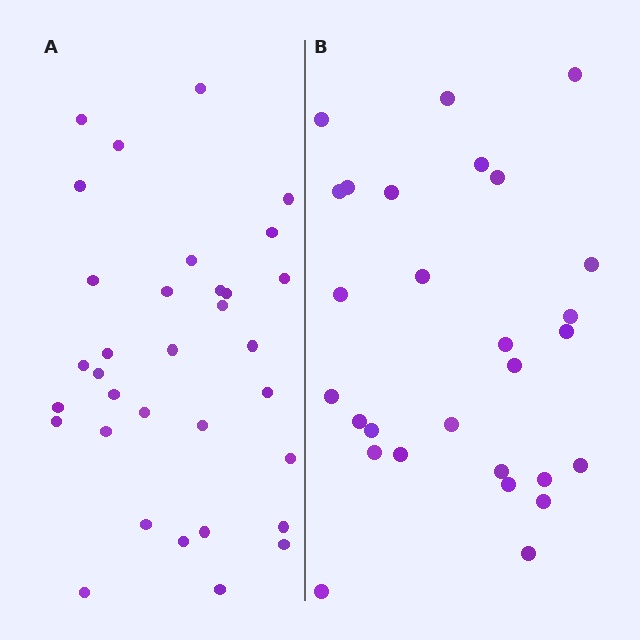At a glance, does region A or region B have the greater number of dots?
Region A (the left region) has more dots.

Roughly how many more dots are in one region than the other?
Region A has about 5 more dots than region B.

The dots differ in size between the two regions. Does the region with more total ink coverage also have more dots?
No. Region B has more total ink coverage because its dots are larger, but region A actually contains more individual dots. Total area can be misleading — the number of items is what matters here.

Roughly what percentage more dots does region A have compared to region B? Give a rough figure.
About 20% more.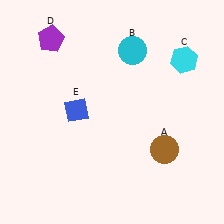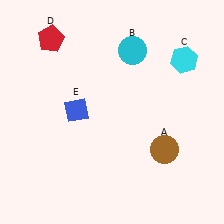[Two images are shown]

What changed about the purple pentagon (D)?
In Image 1, D is purple. In Image 2, it changed to red.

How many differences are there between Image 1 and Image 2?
There is 1 difference between the two images.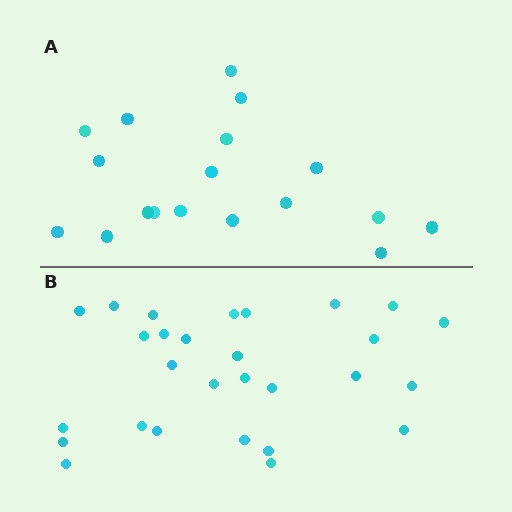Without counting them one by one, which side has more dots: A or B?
Region B (the bottom region) has more dots.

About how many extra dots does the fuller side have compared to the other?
Region B has roughly 10 or so more dots than region A.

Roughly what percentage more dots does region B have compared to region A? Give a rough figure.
About 55% more.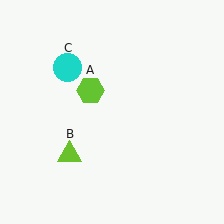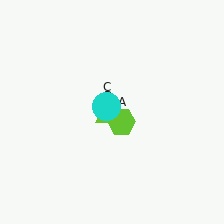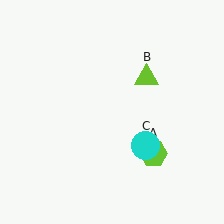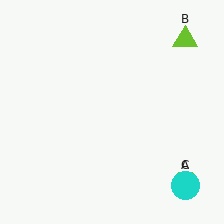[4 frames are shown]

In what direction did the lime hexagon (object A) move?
The lime hexagon (object A) moved down and to the right.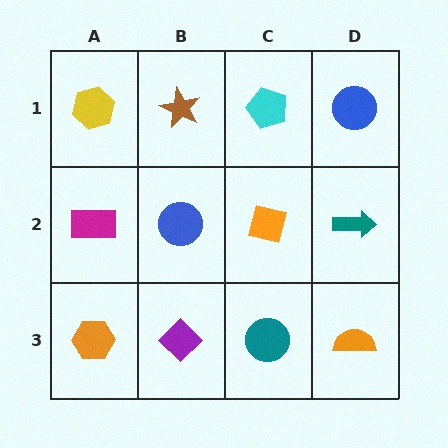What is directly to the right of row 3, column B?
A teal circle.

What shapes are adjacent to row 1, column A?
A magenta rectangle (row 2, column A), a brown star (row 1, column B).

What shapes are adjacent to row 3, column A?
A magenta rectangle (row 2, column A), a purple diamond (row 3, column B).